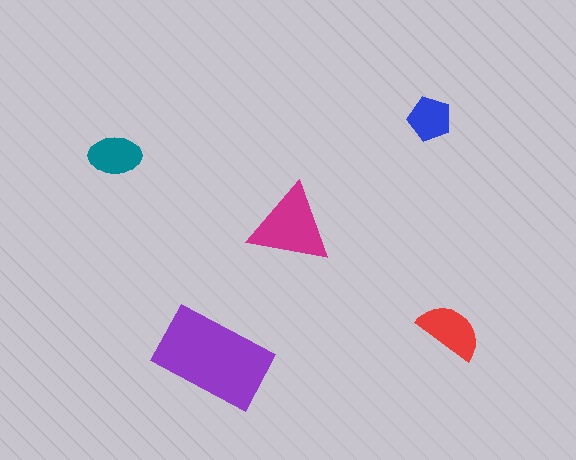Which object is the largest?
The purple rectangle.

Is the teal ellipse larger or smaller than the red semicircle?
Smaller.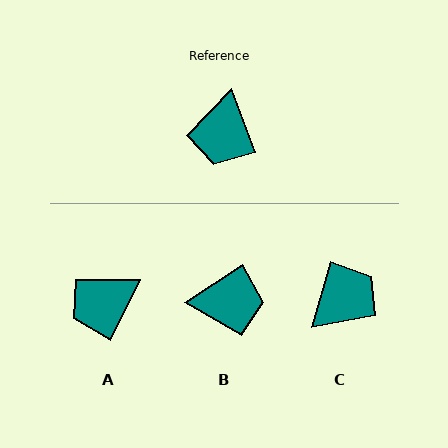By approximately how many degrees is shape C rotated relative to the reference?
Approximately 143 degrees counter-clockwise.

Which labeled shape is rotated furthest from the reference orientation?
C, about 143 degrees away.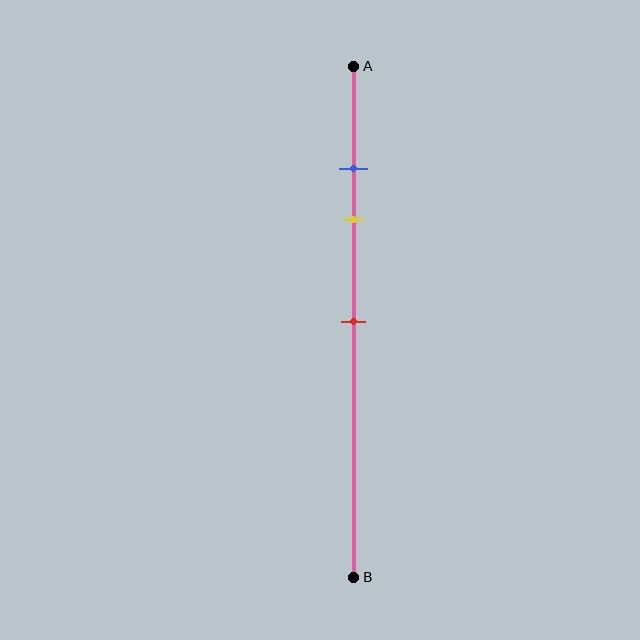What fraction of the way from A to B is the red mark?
The red mark is approximately 50% (0.5) of the way from A to B.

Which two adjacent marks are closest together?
The blue and yellow marks are the closest adjacent pair.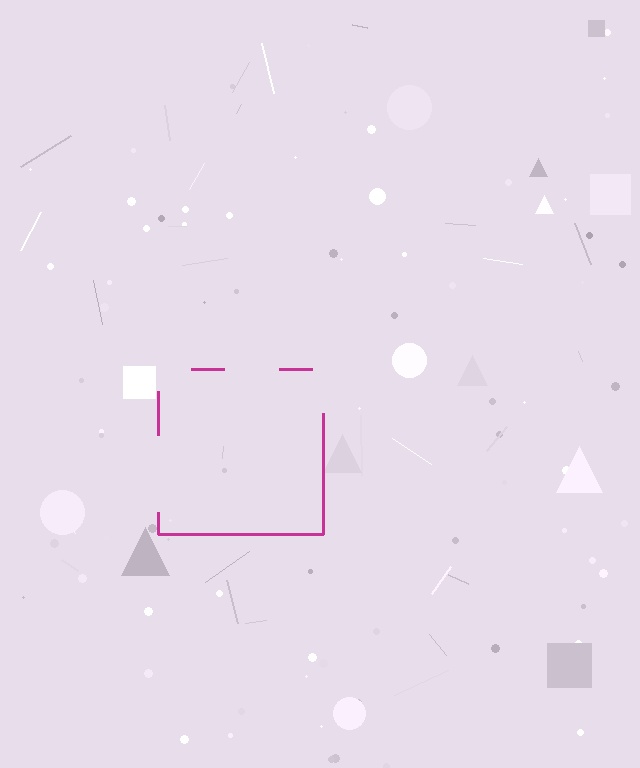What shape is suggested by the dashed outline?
The dashed outline suggests a square.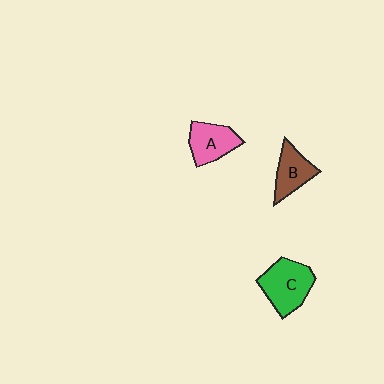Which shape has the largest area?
Shape C (green).